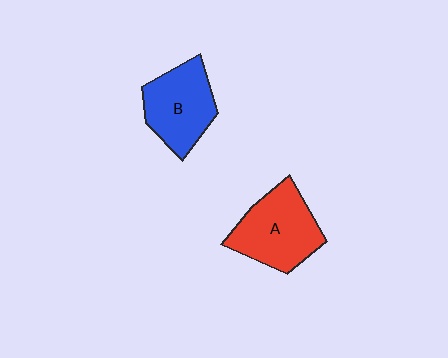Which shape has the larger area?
Shape A (red).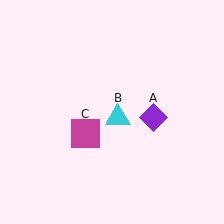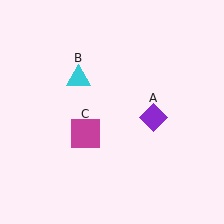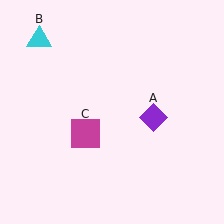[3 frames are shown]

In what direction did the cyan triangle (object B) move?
The cyan triangle (object B) moved up and to the left.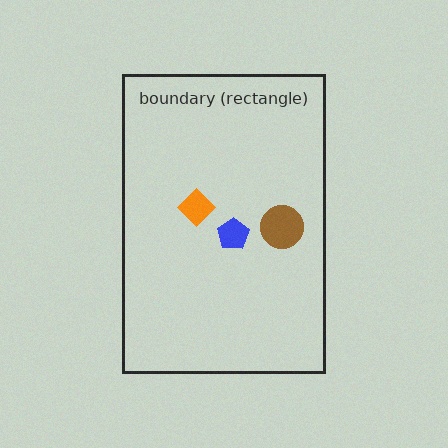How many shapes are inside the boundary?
3 inside, 0 outside.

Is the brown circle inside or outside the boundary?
Inside.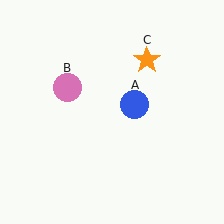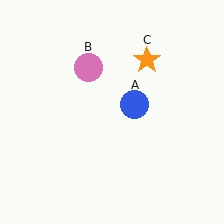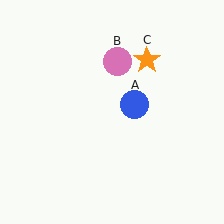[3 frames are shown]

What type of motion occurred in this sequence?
The pink circle (object B) rotated clockwise around the center of the scene.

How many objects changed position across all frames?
1 object changed position: pink circle (object B).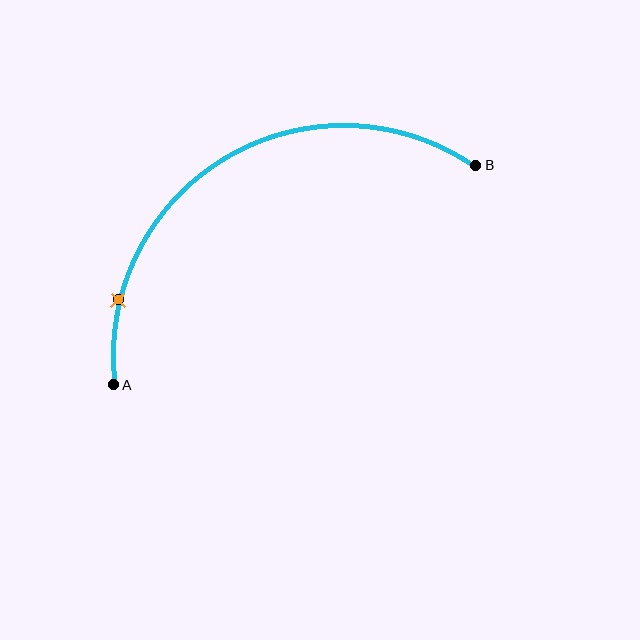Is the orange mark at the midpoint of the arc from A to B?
No. The orange mark lies on the arc but is closer to endpoint A. The arc midpoint would be at the point on the curve equidistant along the arc from both A and B.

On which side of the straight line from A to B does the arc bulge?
The arc bulges above the straight line connecting A and B.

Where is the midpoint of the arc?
The arc midpoint is the point on the curve farthest from the straight line joining A and B. It sits above that line.